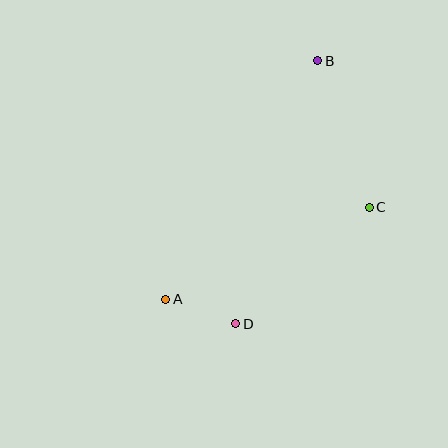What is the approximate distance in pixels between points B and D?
The distance between B and D is approximately 276 pixels.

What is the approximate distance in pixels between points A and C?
The distance between A and C is approximately 224 pixels.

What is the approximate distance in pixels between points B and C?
The distance between B and C is approximately 155 pixels.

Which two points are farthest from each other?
Points A and B are farthest from each other.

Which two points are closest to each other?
Points A and D are closest to each other.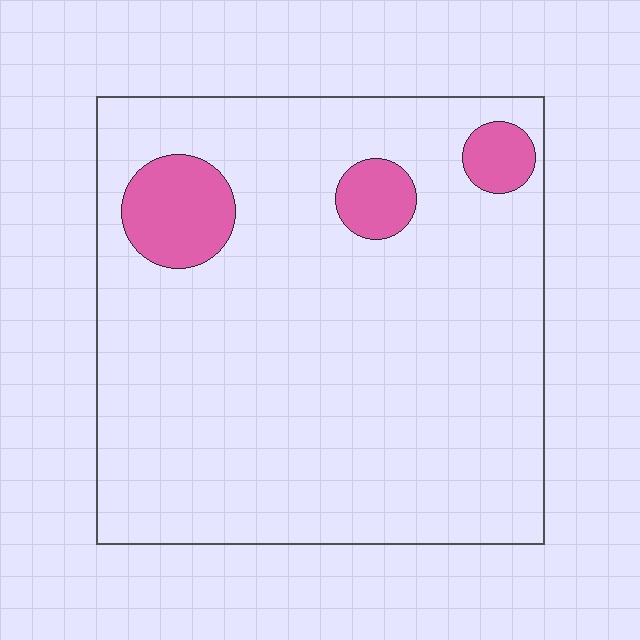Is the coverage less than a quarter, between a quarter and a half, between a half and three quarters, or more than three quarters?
Less than a quarter.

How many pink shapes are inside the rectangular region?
3.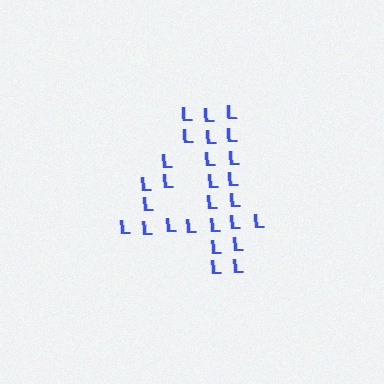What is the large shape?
The large shape is the digit 4.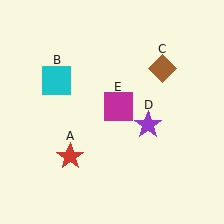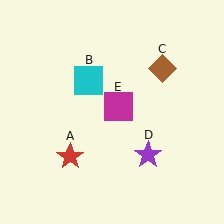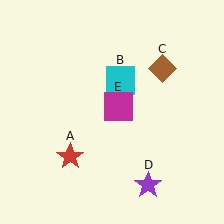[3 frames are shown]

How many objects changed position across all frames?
2 objects changed position: cyan square (object B), purple star (object D).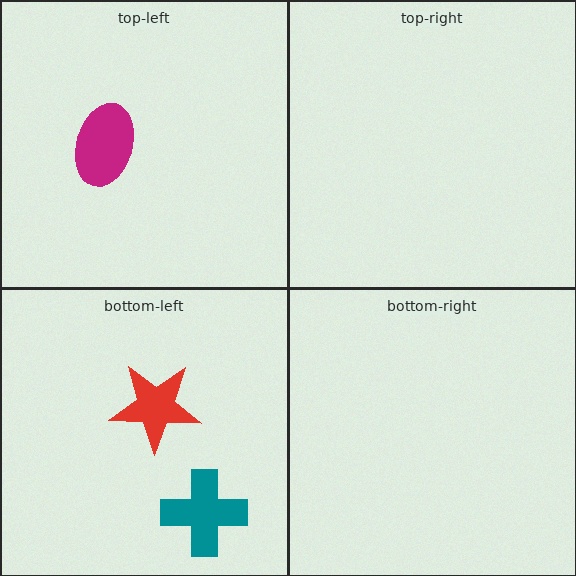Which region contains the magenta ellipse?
The top-left region.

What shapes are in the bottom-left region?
The red star, the teal cross.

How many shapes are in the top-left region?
1.